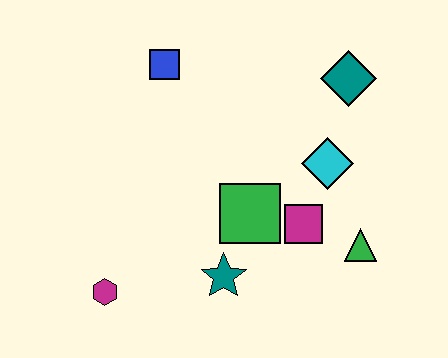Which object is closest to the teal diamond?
The cyan diamond is closest to the teal diamond.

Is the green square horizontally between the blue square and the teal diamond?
Yes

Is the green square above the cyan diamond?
No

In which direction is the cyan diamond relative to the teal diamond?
The cyan diamond is below the teal diamond.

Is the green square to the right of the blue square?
Yes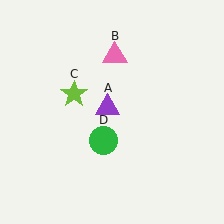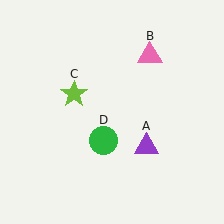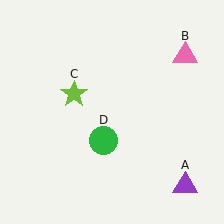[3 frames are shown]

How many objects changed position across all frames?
2 objects changed position: purple triangle (object A), pink triangle (object B).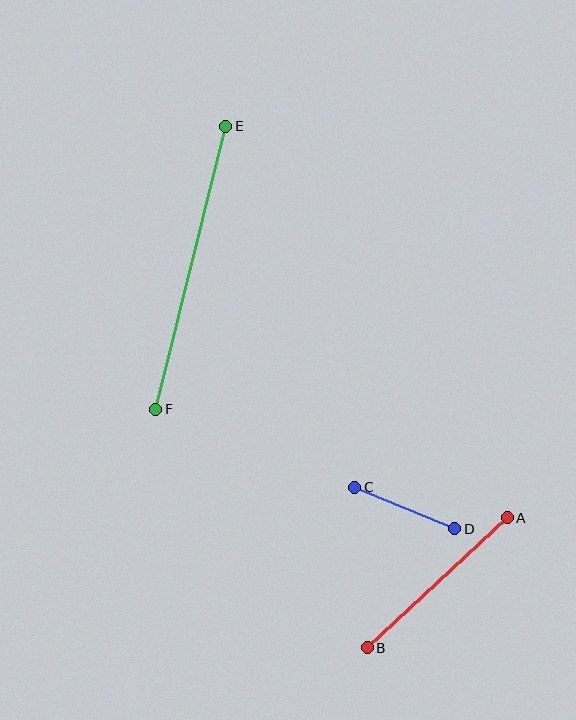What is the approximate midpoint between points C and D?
The midpoint is at approximately (405, 508) pixels.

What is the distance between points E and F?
The distance is approximately 291 pixels.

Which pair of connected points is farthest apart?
Points E and F are farthest apart.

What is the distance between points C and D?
The distance is approximately 108 pixels.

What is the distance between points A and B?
The distance is approximately 191 pixels.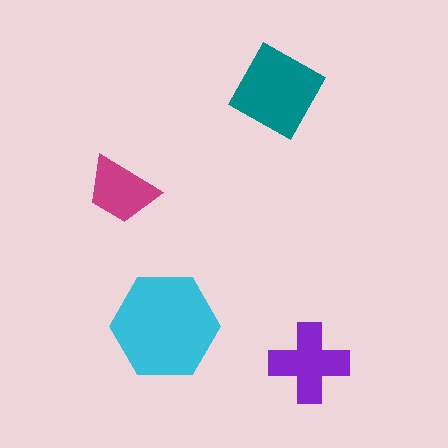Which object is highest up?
The teal diamond is topmost.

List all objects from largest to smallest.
The cyan hexagon, the teal diamond, the purple cross, the magenta trapezoid.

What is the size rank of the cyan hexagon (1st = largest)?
1st.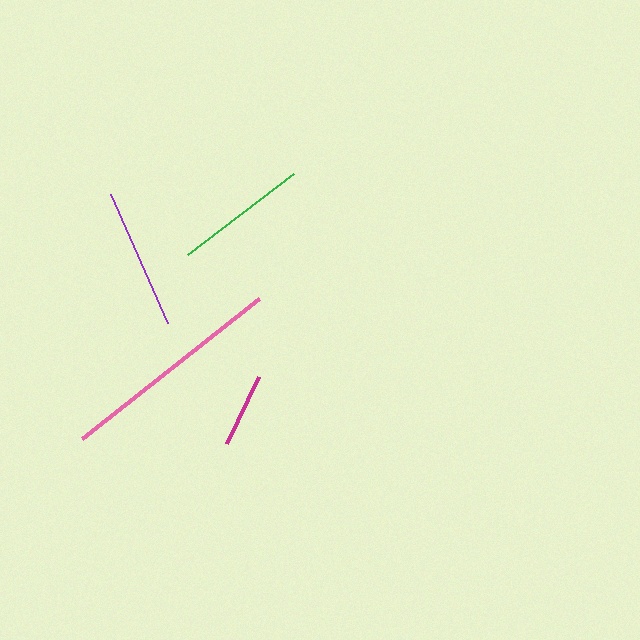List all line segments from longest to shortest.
From longest to shortest: pink, purple, green, magenta.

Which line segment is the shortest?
The magenta line is the shortest at approximately 75 pixels.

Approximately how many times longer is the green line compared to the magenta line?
The green line is approximately 1.8 times the length of the magenta line.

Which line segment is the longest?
The pink line is the longest at approximately 225 pixels.